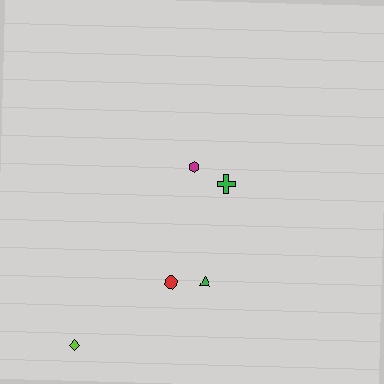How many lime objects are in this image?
There is 1 lime object.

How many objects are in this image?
There are 5 objects.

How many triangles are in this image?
There is 1 triangle.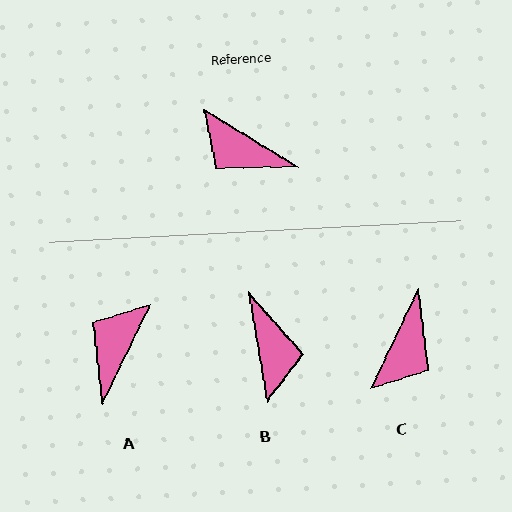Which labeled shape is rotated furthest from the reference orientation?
B, about 131 degrees away.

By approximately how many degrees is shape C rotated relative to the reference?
Approximately 96 degrees counter-clockwise.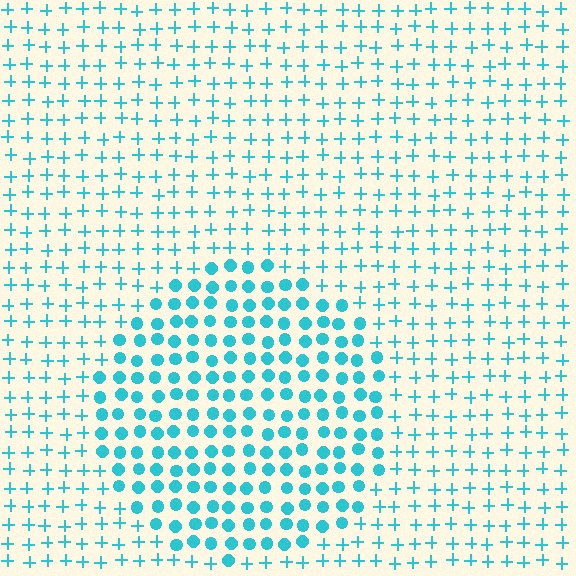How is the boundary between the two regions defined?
The boundary is defined by a change in element shape: circles inside vs. plus signs outside. All elements share the same color and spacing.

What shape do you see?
I see a circle.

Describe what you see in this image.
The image is filled with small cyan elements arranged in a uniform grid. A circle-shaped region contains circles, while the surrounding area contains plus signs. The boundary is defined purely by the change in element shape.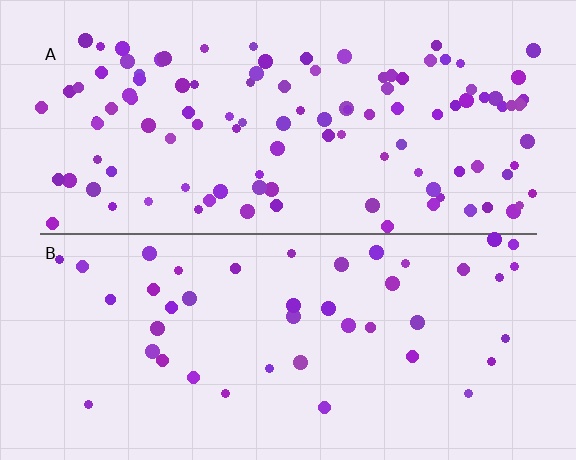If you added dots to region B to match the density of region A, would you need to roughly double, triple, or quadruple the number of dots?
Approximately triple.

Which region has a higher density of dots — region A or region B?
A (the top).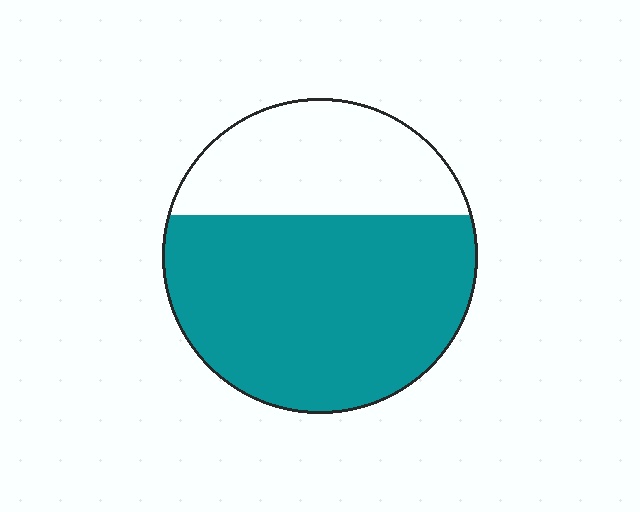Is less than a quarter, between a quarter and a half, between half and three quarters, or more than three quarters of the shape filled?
Between half and three quarters.